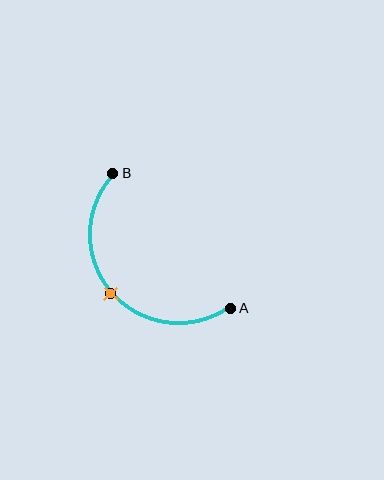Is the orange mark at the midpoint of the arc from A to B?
Yes. The orange mark lies on the arc at equal arc-length from both A and B — it is the arc midpoint.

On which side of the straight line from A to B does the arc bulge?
The arc bulges below and to the left of the straight line connecting A and B.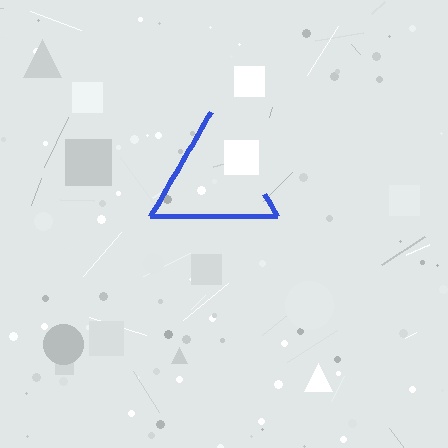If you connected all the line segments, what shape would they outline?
They would outline a triangle.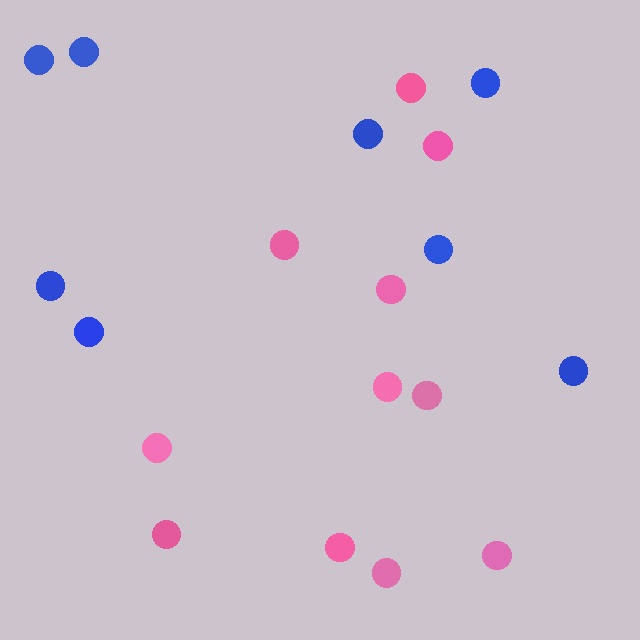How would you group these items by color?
There are 2 groups: one group of pink circles (11) and one group of blue circles (8).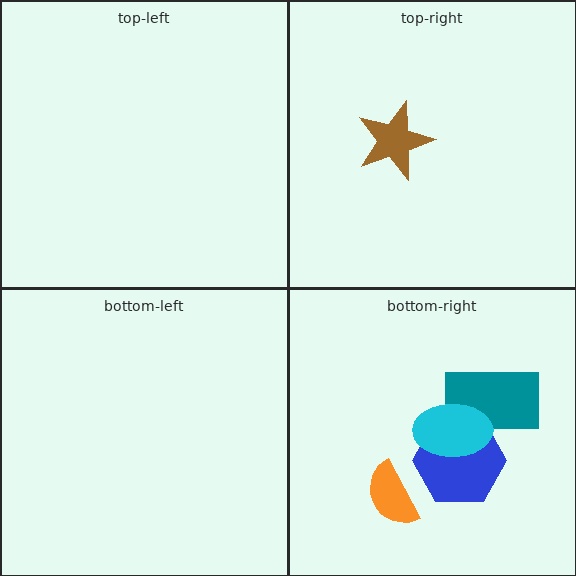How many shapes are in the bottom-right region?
4.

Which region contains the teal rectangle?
The bottom-right region.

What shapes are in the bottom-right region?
The teal rectangle, the orange semicircle, the blue hexagon, the cyan ellipse.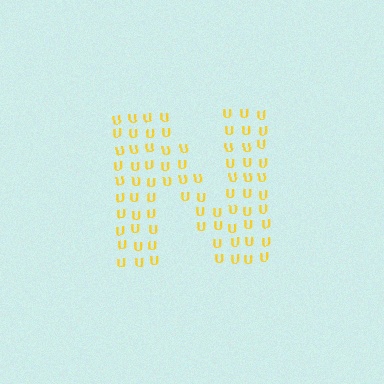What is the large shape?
The large shape is the letter N.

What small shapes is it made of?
It is made of small letter U's.